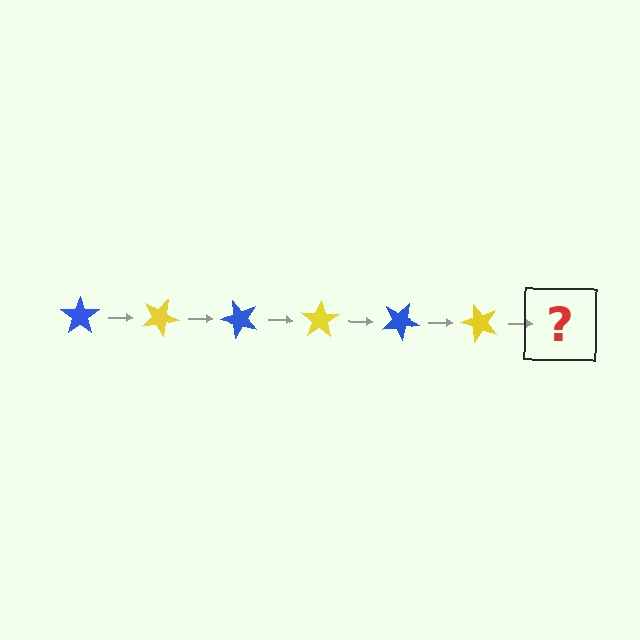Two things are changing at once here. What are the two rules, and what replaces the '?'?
The two rules are that it rotates 25 degrees each step and the color cycles through blue and yellow. The '?' should be a blue star, rotated 150 degrees from the start.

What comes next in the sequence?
The next element should be a blue star, rotated 150 degrees from the start.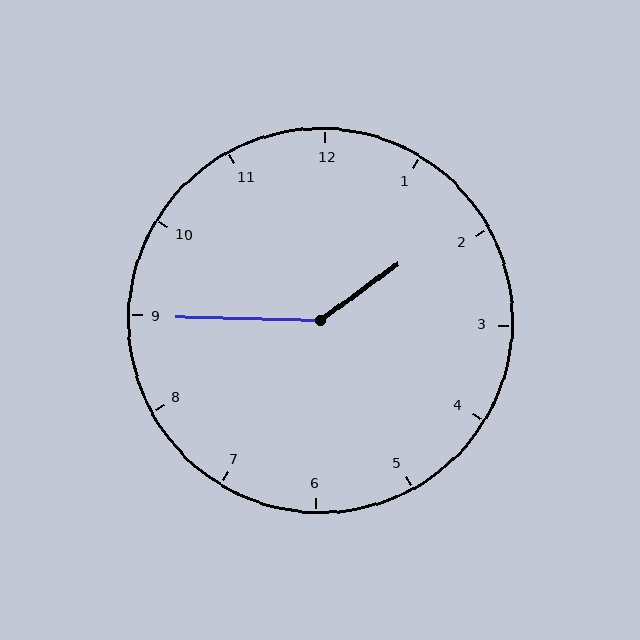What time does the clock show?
1:45.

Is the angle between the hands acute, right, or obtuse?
It is obtuse.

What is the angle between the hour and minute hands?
Approximately 142 degrees.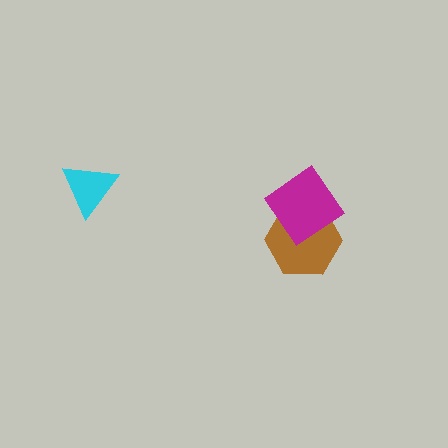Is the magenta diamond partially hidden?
No, no other shape covers it.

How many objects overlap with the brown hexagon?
1 object overlaps with the brown hexagon.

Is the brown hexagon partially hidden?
Yes, it is partially covered by another shape.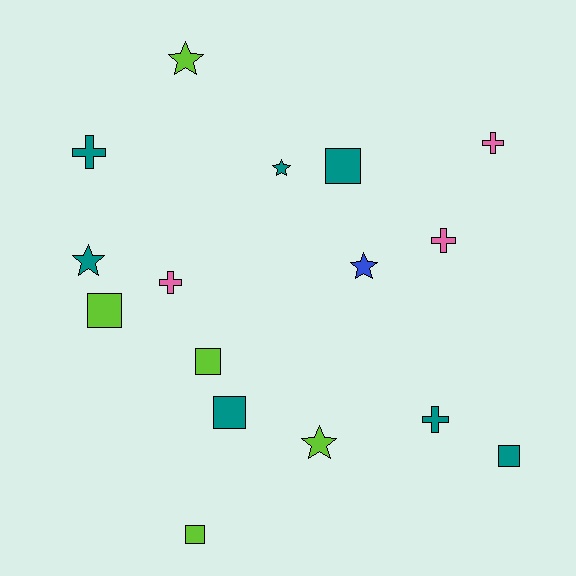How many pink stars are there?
There are no pink stars.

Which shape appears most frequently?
Square, with 6 objects.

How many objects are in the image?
There are 16 objects.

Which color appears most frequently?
Teal, with 7 objects.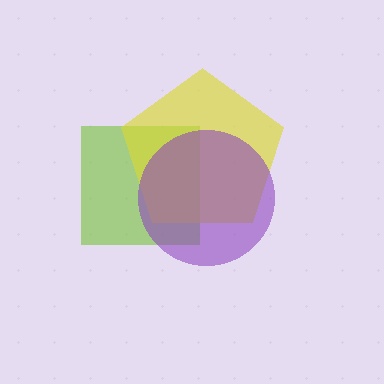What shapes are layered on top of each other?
The layered shapes are: a lime square, a yellow pentagon, a purple circle.